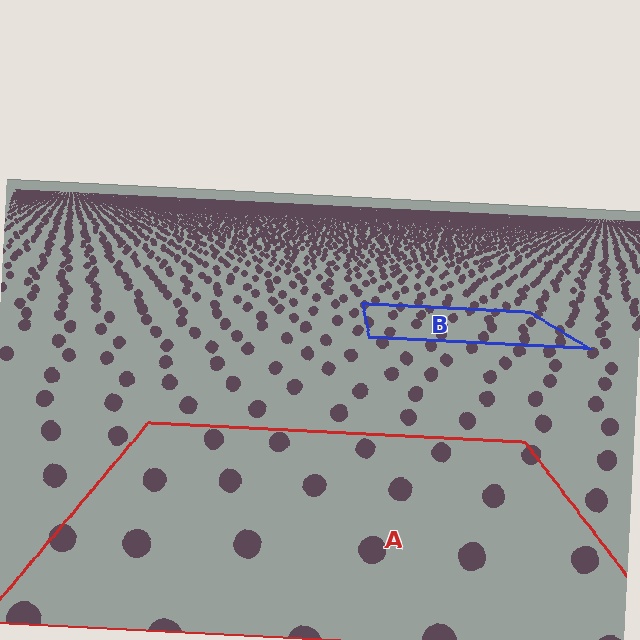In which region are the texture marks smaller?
The texture marks are smaller in region B, because it is farther away.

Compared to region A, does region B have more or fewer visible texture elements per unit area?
Region B has more texture elements per unit area — they are packed more densely because it is farther away.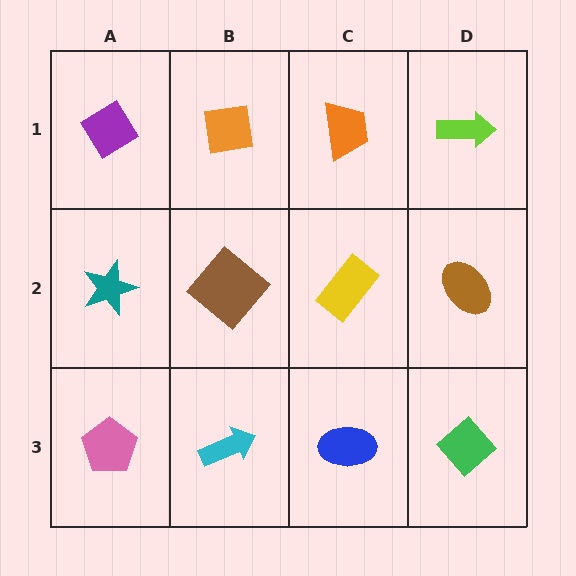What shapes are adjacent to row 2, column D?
A lime arrow (row 1, column D), a green diamond (row 3, column D), a yellow rectangle (row 2, column C).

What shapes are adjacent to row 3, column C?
A yellow rectangle (row 2, column C), a cyan arrow (row 3, column B), a green diamond (row 3, column D).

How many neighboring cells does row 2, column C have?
4.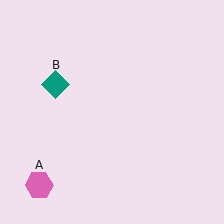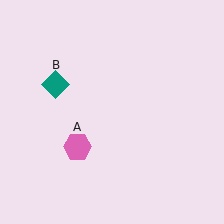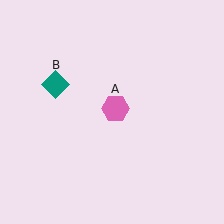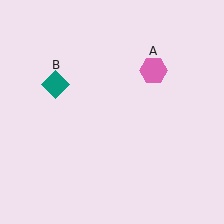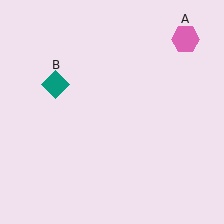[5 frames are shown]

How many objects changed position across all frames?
1 object changed position: pink hexagon (object A).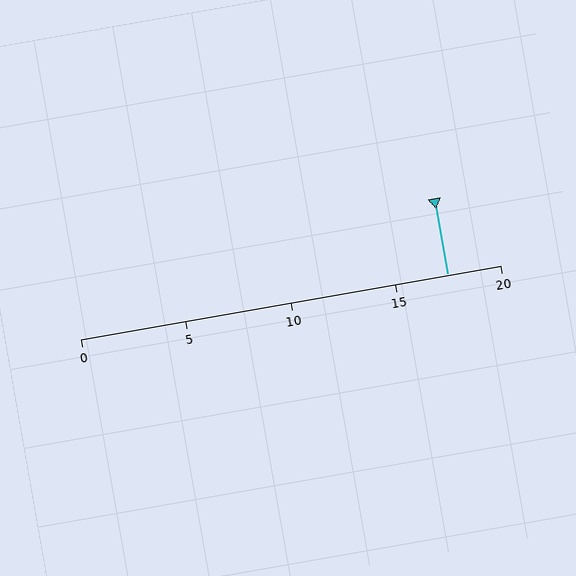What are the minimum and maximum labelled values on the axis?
The axis runs from 0 to 20.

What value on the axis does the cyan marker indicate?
The marker indicates approximately 17.5.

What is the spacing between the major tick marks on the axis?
The major ticks are spaced 5 apart.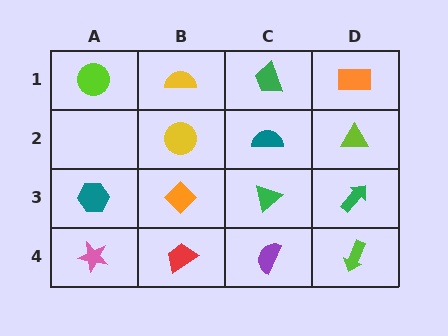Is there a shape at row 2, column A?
No, that cell is empty.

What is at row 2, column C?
A teal semicircle.